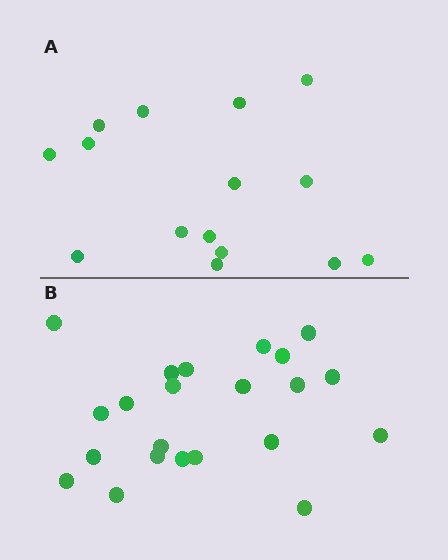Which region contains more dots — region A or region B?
Region B (the bottom region) has more dots.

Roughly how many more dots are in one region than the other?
Region B has roughly 8 or so more dots than region A.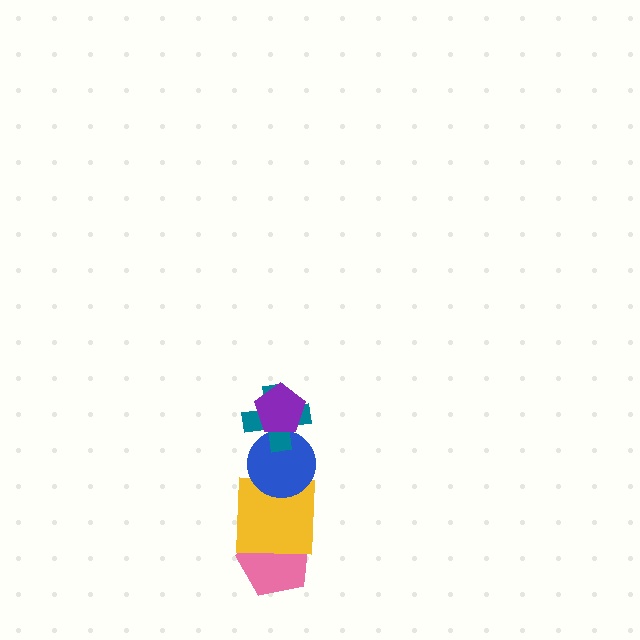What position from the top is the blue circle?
The blue circle is 3rd from the top.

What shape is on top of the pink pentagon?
The yellow square is on top of the pink pentagon.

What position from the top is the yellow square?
The yellow square is 4th from the top.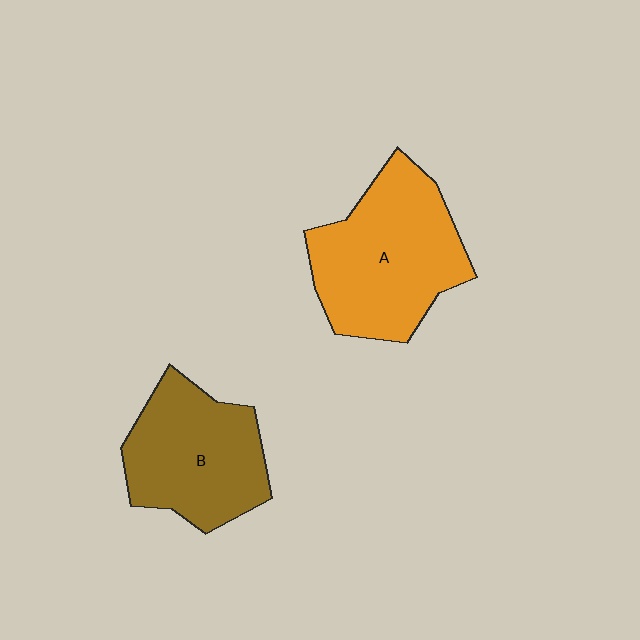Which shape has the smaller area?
Shape B (brown).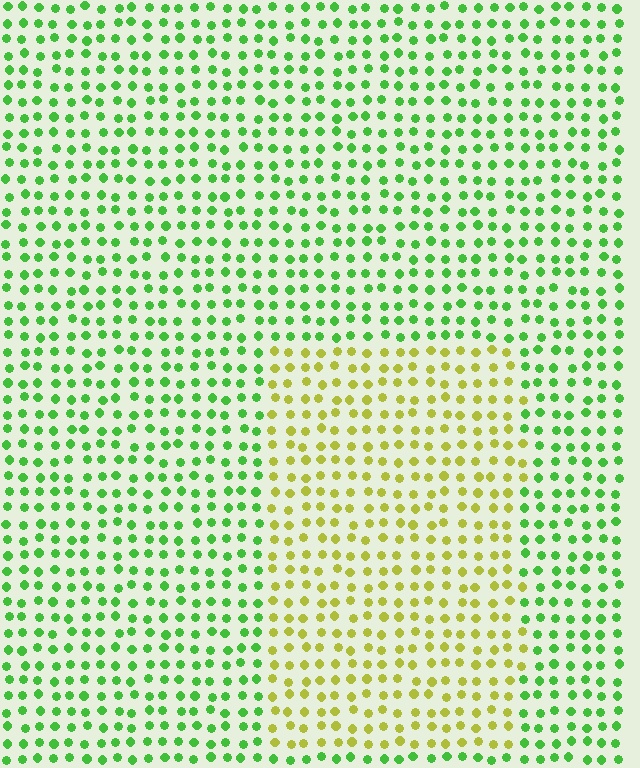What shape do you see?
I see a rectangle.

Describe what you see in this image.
The image is filled with small green elements in a uniform arrangement. A rectangle-shaped region is visible where the elements are tinted to a slightly different hue, forming a subtle color boundary.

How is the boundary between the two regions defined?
The boundary is defined purely by a slight shift in hue (about 50 degrees). Spacing, size, and orientation are identical on both sides.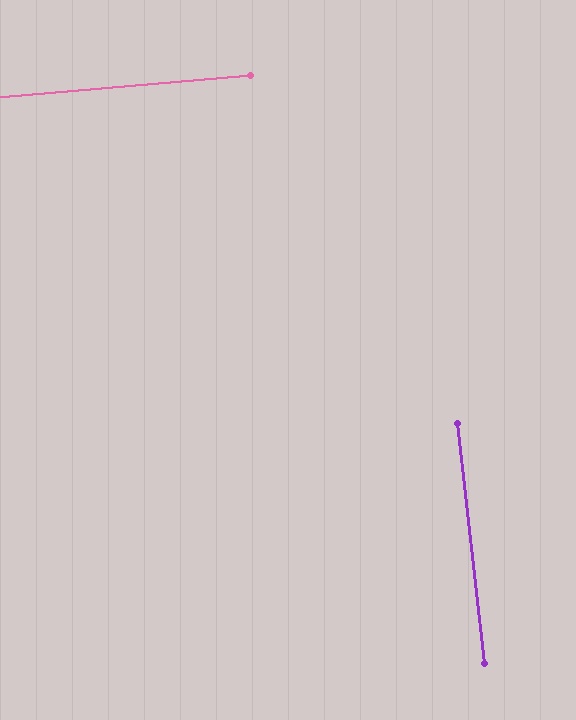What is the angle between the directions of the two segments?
Approximately 89 degrees.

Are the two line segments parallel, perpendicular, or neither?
Perpendicular — they meet at approximately 89°.